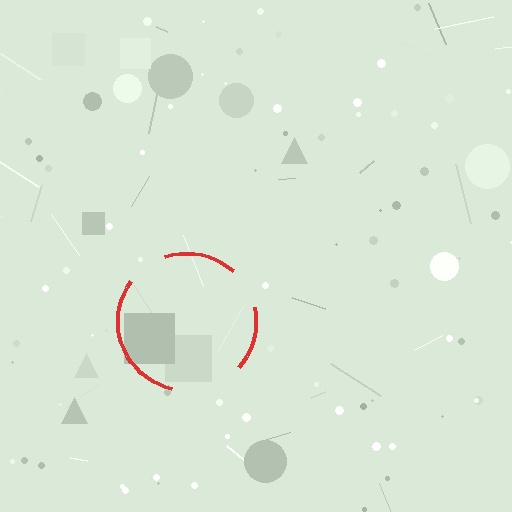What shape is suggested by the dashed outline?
The dashed outline suggests a circle.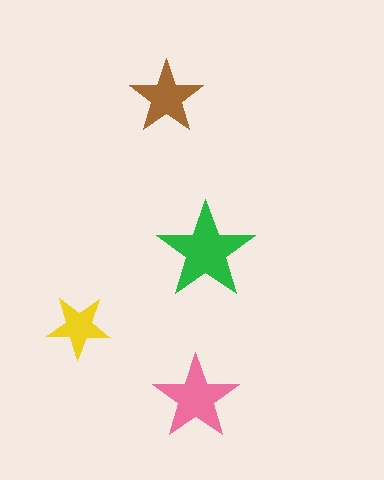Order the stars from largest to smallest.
the green one, the pink one, the brown one, the yellow one.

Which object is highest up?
The brown star is topmost.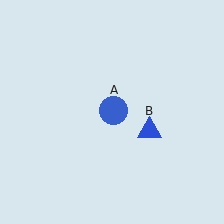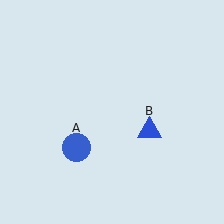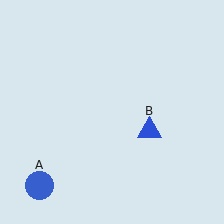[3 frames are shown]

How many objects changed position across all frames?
1 object changed position: blue circle (object A).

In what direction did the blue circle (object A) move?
The blue circle (object A) moved down and to the left.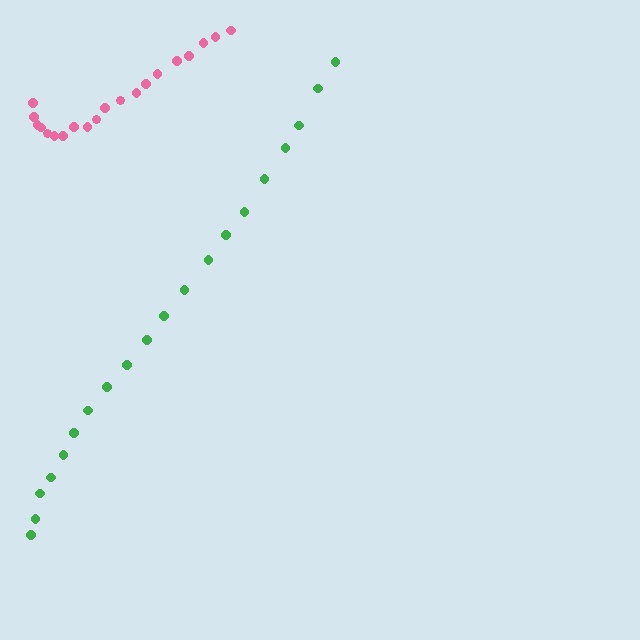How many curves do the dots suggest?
There are 2 distinct paths.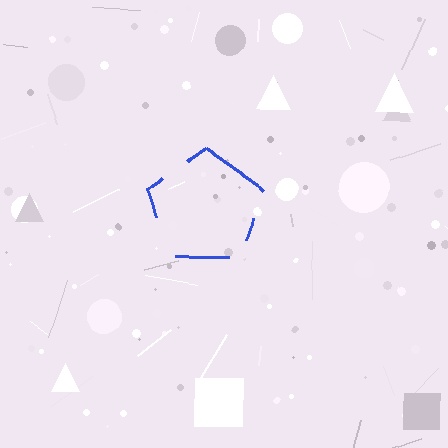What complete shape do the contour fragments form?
The contour fragments form a pentagon.